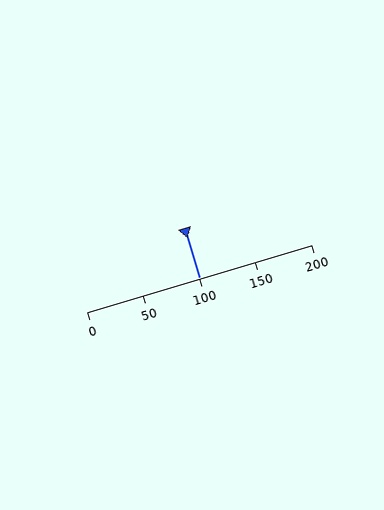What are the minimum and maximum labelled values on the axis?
The axis runs from 0 to 200.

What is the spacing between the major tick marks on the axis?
The major ticks are spaced 50 apart.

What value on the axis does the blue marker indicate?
The marker indicates approximately 100.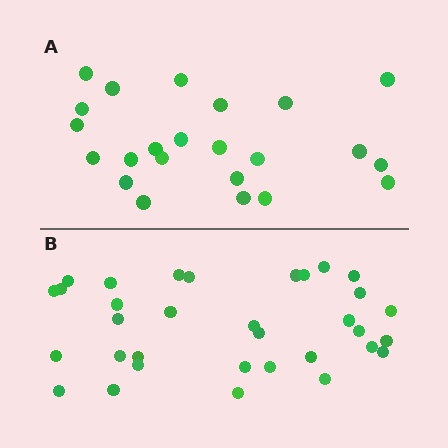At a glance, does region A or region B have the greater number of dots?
Region B (the bottom region) has more dots.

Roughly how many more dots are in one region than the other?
Region B has roughly 10 or so more dots than region A.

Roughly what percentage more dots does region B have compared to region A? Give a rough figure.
About 45% more.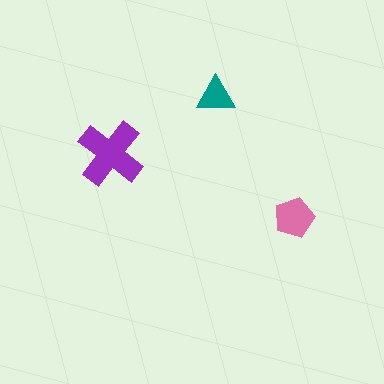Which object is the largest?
The purple cross.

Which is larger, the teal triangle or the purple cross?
The purple cross.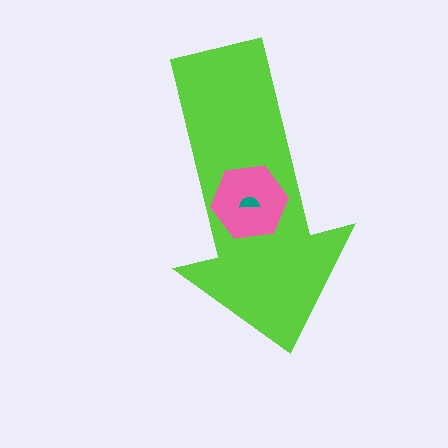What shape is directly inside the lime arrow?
The pink hexagon.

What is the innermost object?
The teal semicircle.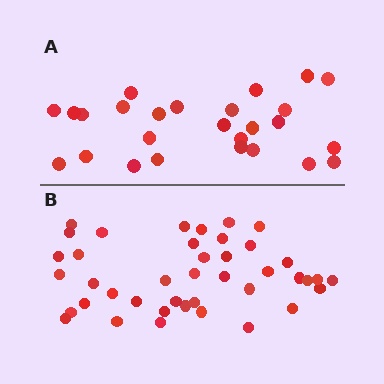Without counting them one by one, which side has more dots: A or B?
Region B (the bottom region) has more dots.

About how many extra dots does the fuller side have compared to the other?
Region B has approximately 15 more dots than region A.